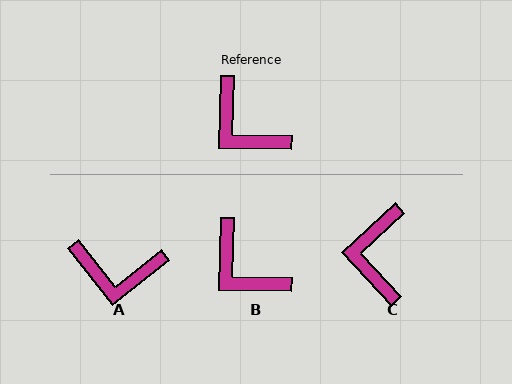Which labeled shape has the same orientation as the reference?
B.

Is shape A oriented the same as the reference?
No, it is off by about 40 degrees.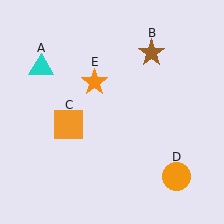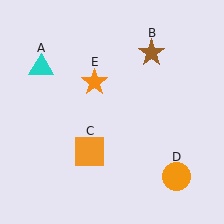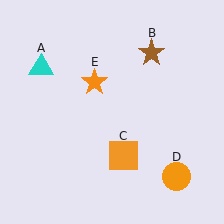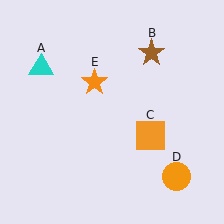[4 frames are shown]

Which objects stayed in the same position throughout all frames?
Cyan triangle (object A) and brown star (object B) and orange circle (object D) and orange star (object E) remained stationary.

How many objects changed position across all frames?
1 object changed position: orange square (object C).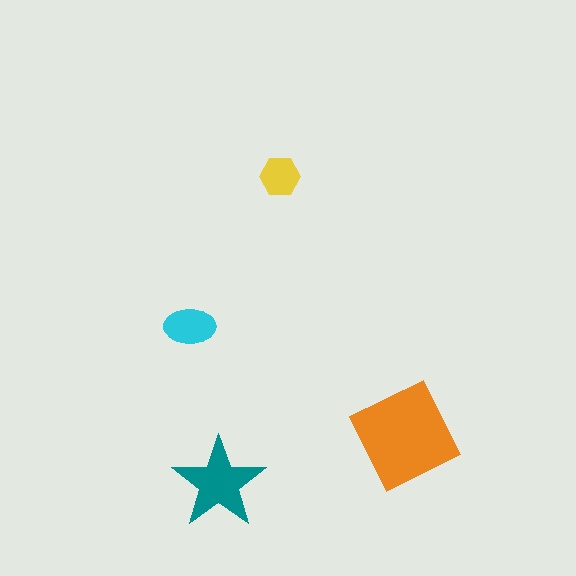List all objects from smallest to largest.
The yellow hexagon, the cyan ellipse, the teal star, the orange diamond.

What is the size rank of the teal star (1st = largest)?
2nd.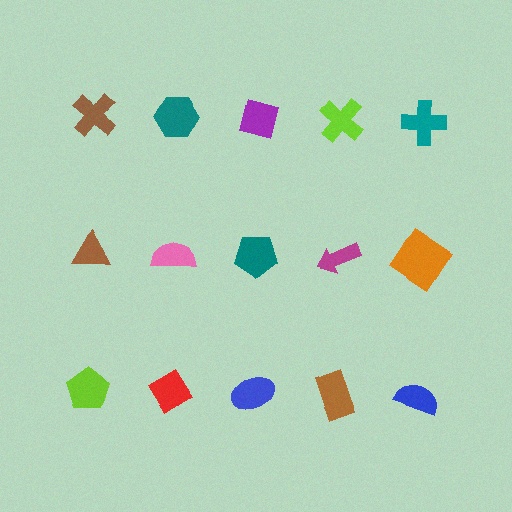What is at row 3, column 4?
A brown rectangle.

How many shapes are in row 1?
5 shapes.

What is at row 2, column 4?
A magenta arrow.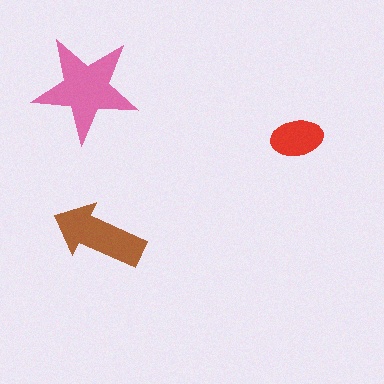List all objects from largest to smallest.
The pink star, the brown arrow, the red ellipse.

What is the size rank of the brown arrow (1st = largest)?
2nd.